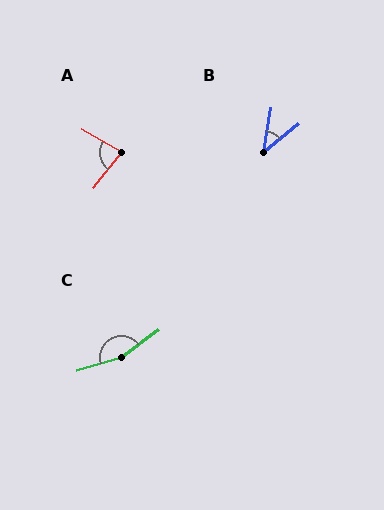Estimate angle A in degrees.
Approximately 82 degrees.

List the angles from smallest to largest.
B (41°), A (82°), C (160°).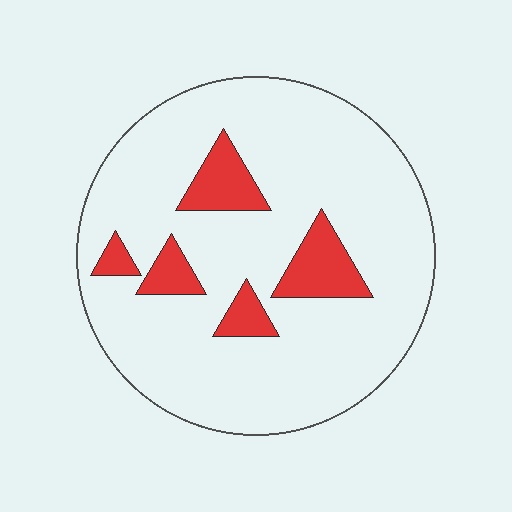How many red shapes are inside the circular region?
5.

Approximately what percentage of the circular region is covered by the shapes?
Approximately 15%.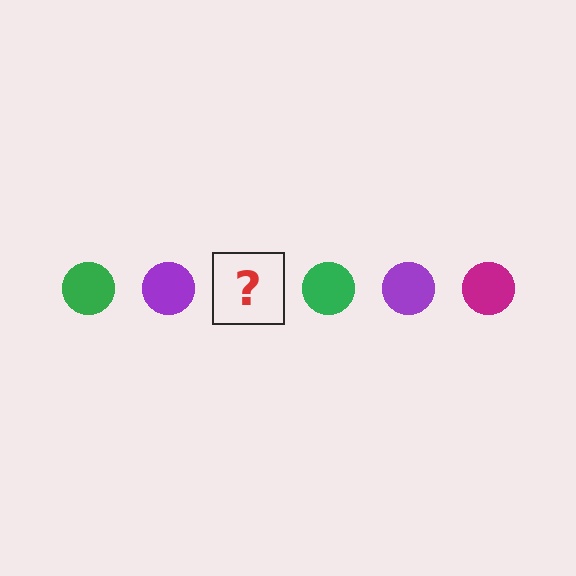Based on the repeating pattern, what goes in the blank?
The blank should be a magenta circle.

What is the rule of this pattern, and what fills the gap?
The rule is that the pattern cycles through green, purple, magenta circles. The gap should be filled with a magenta circle.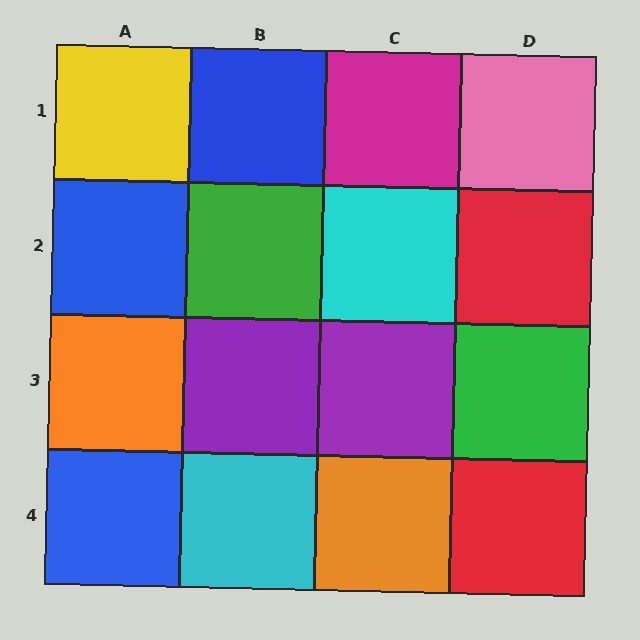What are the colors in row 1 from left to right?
Yellow, blue, magenta, pink.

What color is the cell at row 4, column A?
Blue.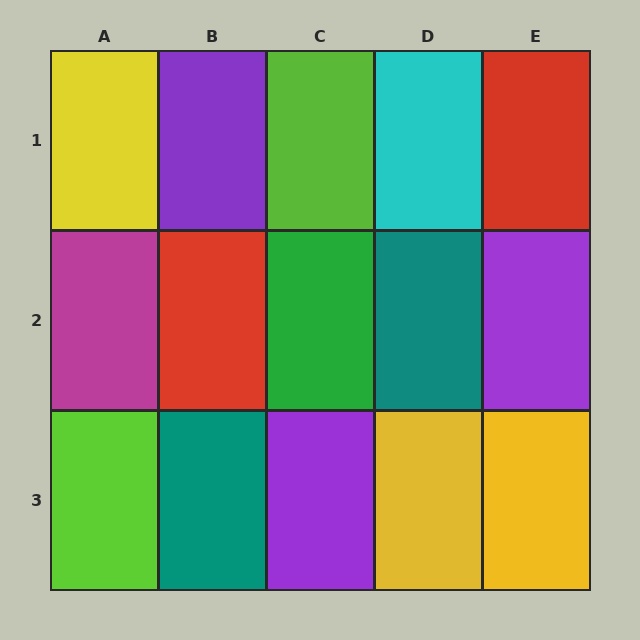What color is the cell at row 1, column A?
Yellow.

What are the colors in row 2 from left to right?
Magenta, red, green, teal, purple.